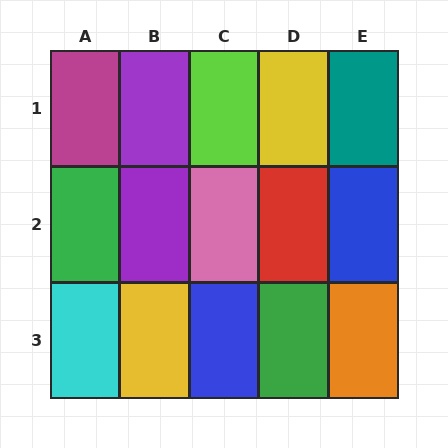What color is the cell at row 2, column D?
Red.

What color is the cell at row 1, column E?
Teal.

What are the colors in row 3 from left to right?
Cyan, yellow, blue, green, orange.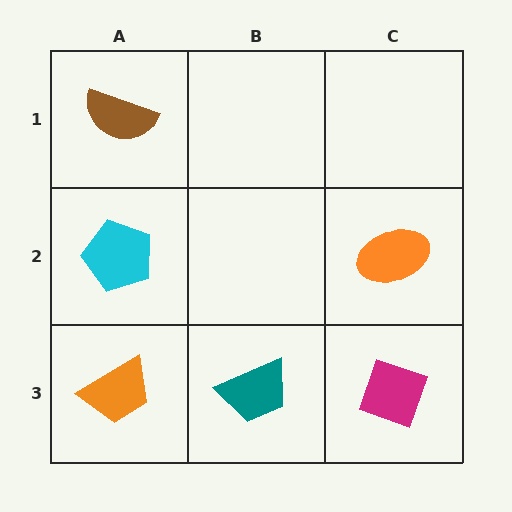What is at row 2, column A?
A cyan pentagon.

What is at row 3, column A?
An orange trapezoid.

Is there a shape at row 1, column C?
No, that cell is empty.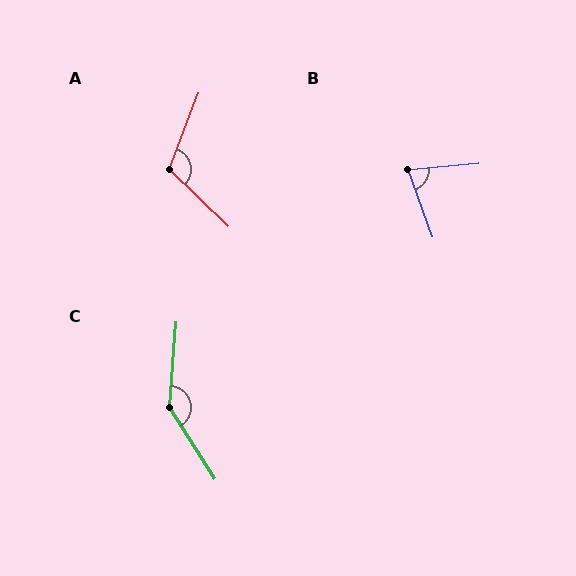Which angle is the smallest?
B, at approximately 75 degrees.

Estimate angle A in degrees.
Approximately 113 degrees.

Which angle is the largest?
C, at approximately 143 degrees.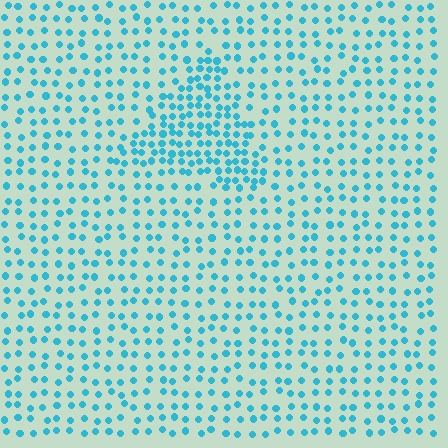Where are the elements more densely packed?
The elements are more densely packed inside the triangle boundary.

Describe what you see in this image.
The image contains small cyan elements arranged at two different densities. A triangle-shaped region is visible where the elements are more densely packed than the surrounding area.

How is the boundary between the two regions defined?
The boundary is defined by a change in element density (approximately 1.9x ratio). All elements are the same color, size, and shape.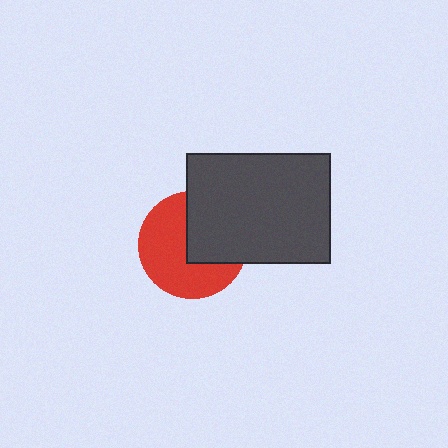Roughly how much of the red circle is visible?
About half of it is visible (roughly 59%).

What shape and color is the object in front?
The object in front is a dark gray rectangle.